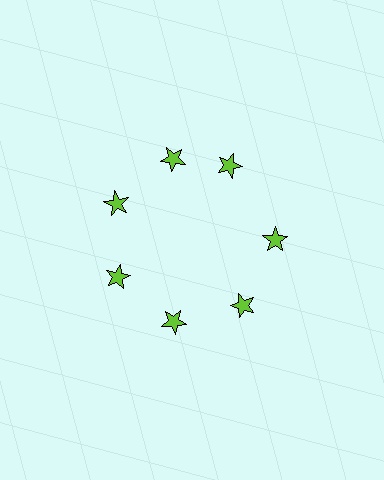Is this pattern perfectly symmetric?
No. The 7 lime stars are arranged in a ring, but one element near the 1 o'clock position is rotated out of alignment along the ring, breaking the 7-fold rotational symmetry.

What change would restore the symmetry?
The symmetry would be restored by rotating it back into even spacing with its neighbors so that all 7 stars sit at equal angles and equal distance from the center.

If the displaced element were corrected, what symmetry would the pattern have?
It would have 7-fold rotational symmetry — the pattern would map onto itself every 51 degrees.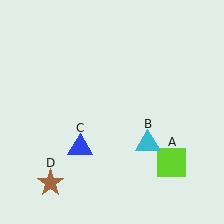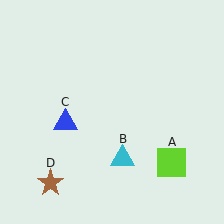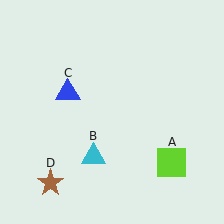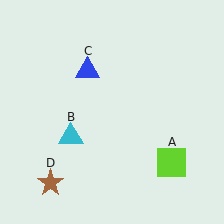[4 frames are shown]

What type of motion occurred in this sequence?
The cyan triangle (object B), blue triangle (object C) rotated clockwise around the center of the scene.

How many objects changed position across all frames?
2 objects changed position: cyan triangle (object B), blue triangle (object C).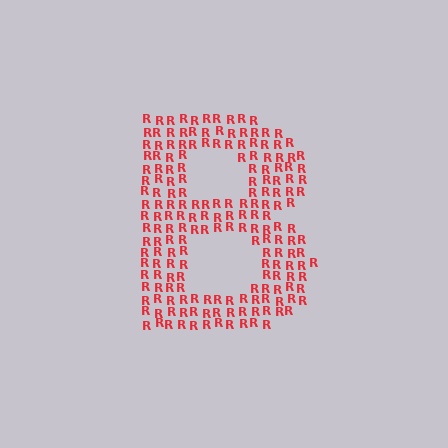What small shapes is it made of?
It is made of small letter R's.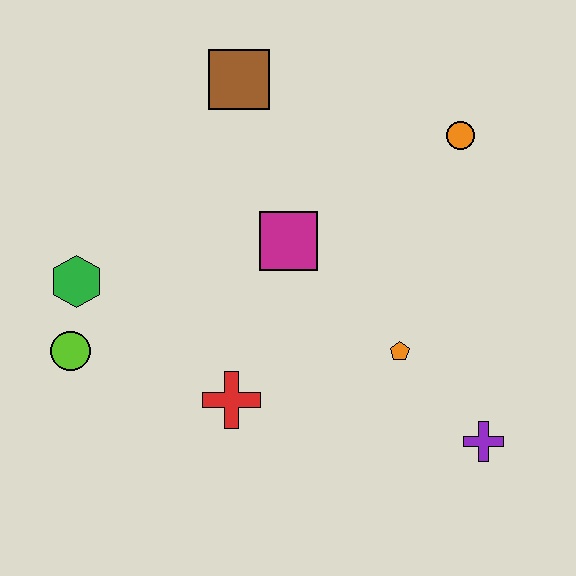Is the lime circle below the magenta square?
Yes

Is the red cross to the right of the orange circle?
No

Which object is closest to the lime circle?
The green hexagon is closest to the lime circle.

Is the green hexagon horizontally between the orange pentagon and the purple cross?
No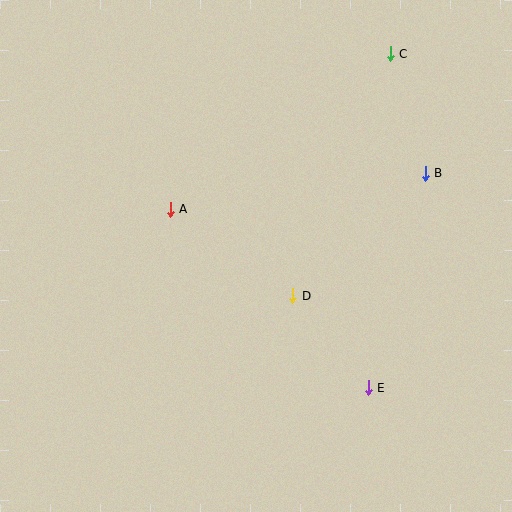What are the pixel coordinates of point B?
Point B is at (425, 173).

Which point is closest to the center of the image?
Point D at (293, 296) is closest to the center.